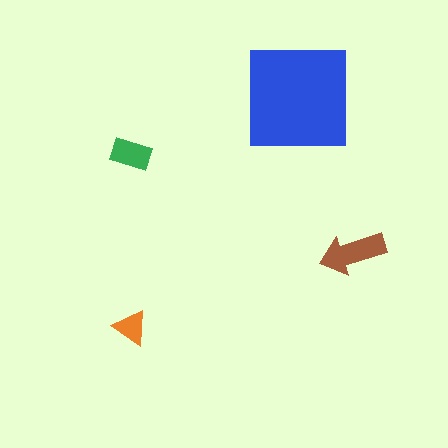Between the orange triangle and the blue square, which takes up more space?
The blue square.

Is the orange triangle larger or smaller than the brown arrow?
Smaller.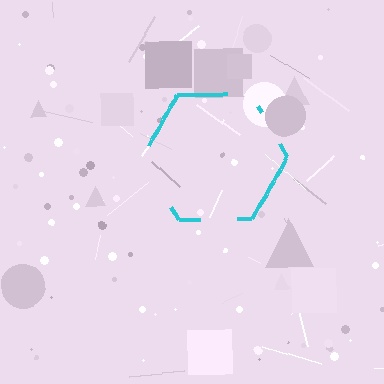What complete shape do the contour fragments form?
The contour fragments form a hexagon.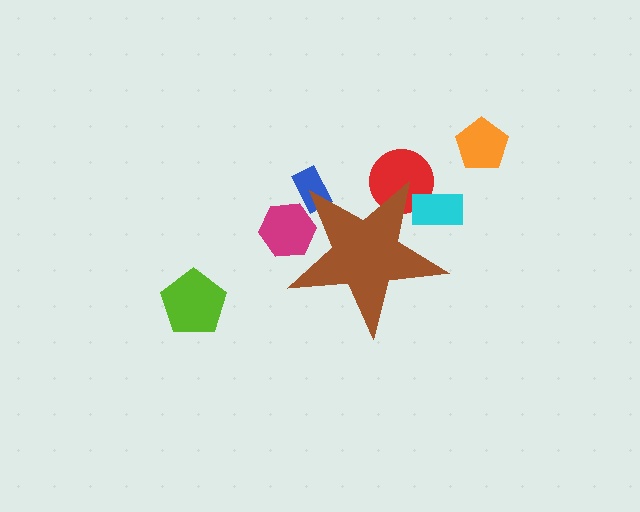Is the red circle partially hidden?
Yes, the red circle is partially hidden behind the brown star.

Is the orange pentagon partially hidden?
No, the orange pentagon is fully visible.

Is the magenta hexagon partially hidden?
Yes, the magenta hexagon is partially hidden behind the brown star.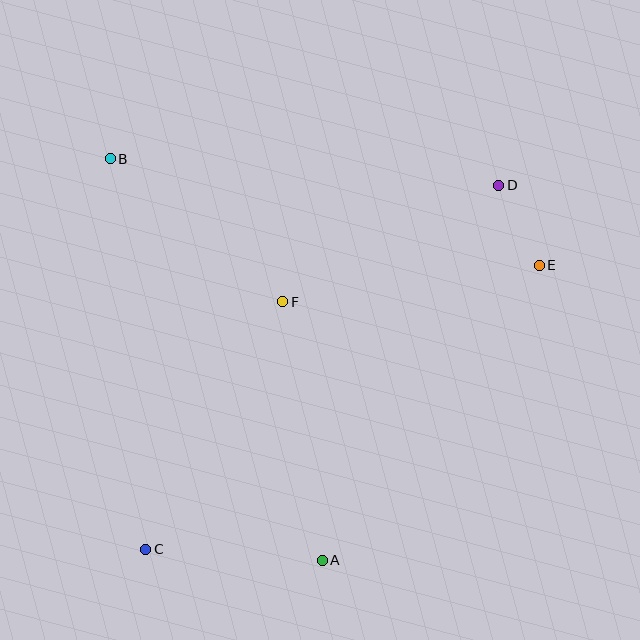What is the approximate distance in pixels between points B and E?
The distance between B and E is approximately 442 pixels.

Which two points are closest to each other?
Points D and E are closest to each other.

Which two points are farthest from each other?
Points C and D are farthest from each other.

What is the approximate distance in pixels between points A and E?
The distance between A and E is approximately 366 pixels.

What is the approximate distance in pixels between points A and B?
The distance between A and B is approximately 454 pixels.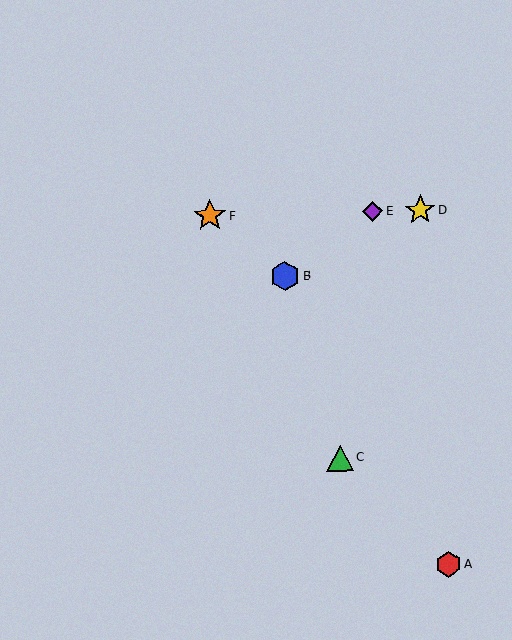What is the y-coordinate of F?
Object F is at y≈216.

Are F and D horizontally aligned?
Yes, both are at y≈216.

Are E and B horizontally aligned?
No, E is at y≈211 and B is at y≈276.